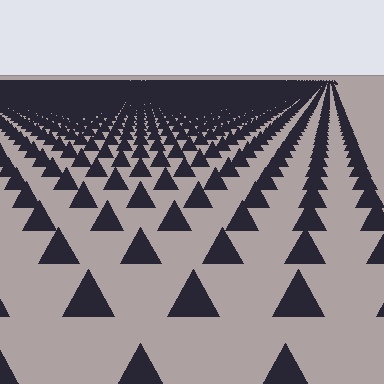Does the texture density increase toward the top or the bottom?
Density increases toward the top.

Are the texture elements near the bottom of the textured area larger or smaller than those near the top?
Larger. Near the bottom, elements are closer to the viewer and appear at a bigger on-screen size.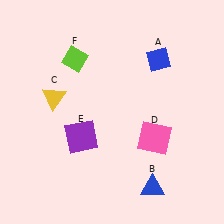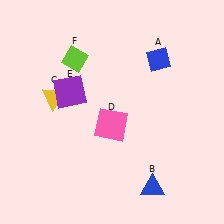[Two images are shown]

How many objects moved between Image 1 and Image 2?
2 objects moved between the two images.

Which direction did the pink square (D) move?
The pink square (D) moved left.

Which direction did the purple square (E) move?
The purple square (E) moved up.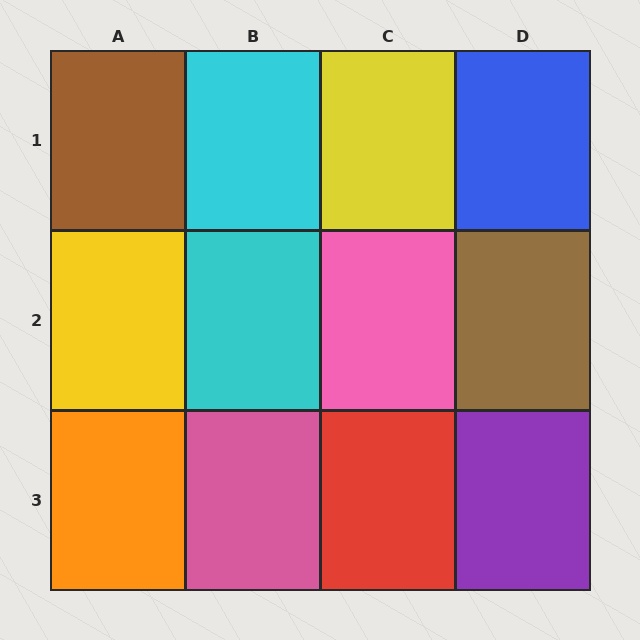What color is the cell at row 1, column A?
Brown.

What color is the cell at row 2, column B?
Cyan.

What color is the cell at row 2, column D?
Brown.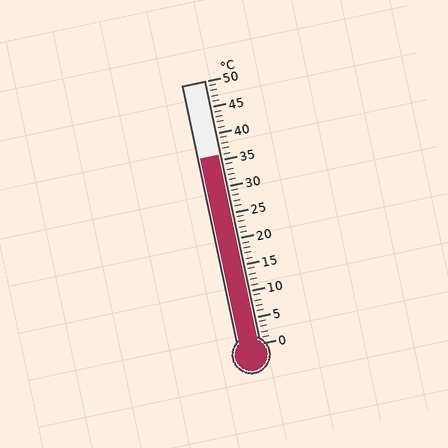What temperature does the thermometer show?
The thermometer shows approximately 36°C.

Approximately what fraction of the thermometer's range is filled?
The thermometer is filled to approximately 70% of its range.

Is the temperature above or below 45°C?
The temperature is below 45°C.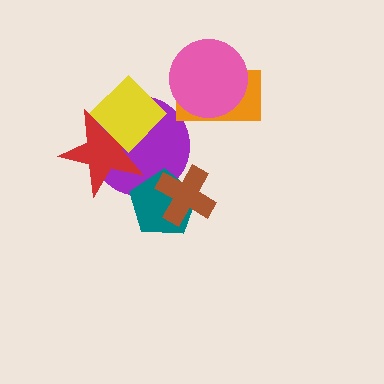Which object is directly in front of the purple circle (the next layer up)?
The teal pentagon is directly in front of the purple circle.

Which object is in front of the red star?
The yellow diamond is in front of the red star.